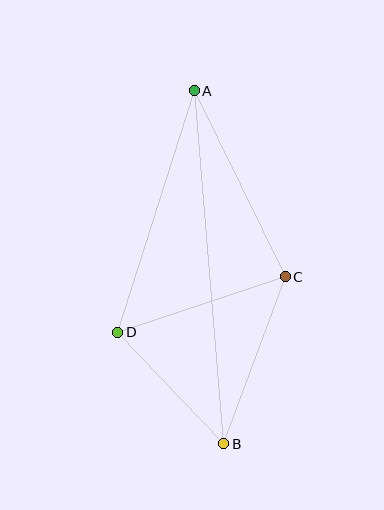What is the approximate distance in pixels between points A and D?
The distance between A and D is approximately 253 pixels.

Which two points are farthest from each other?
Points A and B are farthest from each other.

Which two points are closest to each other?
Points B and D are closest to each other.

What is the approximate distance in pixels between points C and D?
The distance between C and D is approximately 176 pixels.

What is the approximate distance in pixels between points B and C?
The distance between B and C is approximately 178 pixels.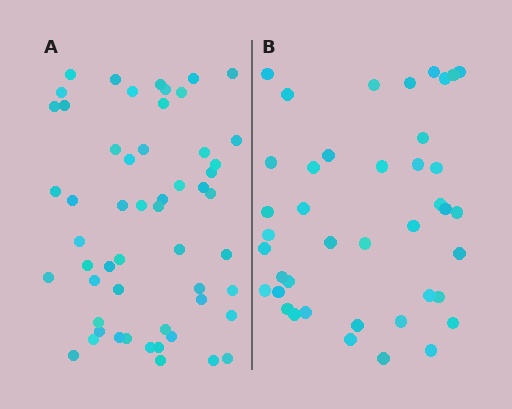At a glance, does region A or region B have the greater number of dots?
Region A (the left region) has more dots.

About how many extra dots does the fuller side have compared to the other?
Region A has approximately 15 more dots than region B.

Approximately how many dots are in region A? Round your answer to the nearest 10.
About 50 dots. (The exact count is 54, which rounds to 50.)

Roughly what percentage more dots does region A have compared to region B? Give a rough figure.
About 30% more.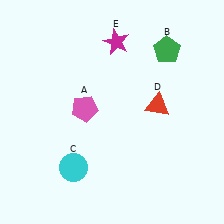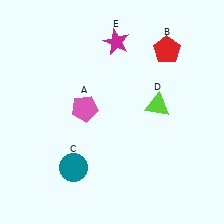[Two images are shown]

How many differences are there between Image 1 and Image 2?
There are 3 differences between the two images.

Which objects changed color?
B changed from green to red. C changed from cyan to teal. D changed from red to lime.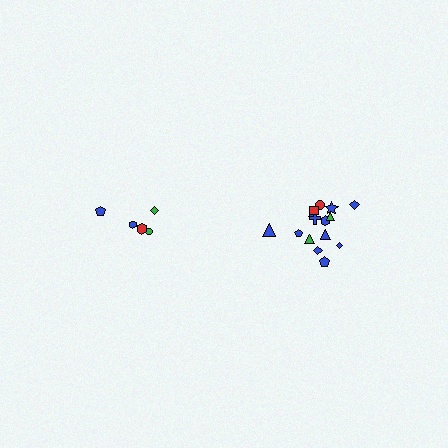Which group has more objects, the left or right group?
The right group.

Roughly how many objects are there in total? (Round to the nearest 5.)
Roughly 20 objects in total.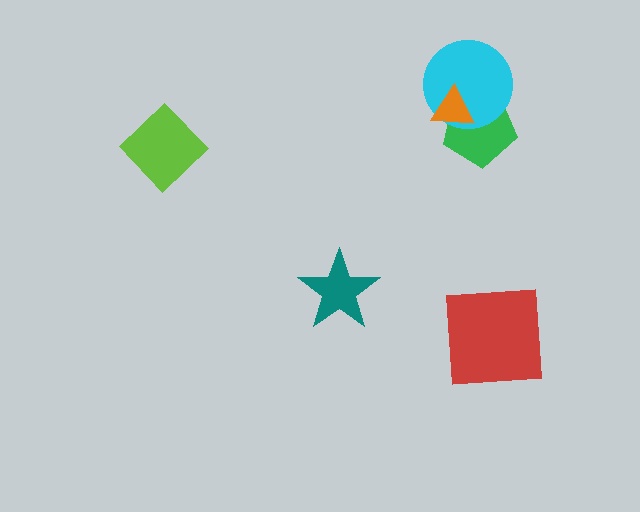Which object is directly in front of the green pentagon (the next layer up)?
The cyan circle is directly in front of the green pentagon.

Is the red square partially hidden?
No, no other shape covers it.